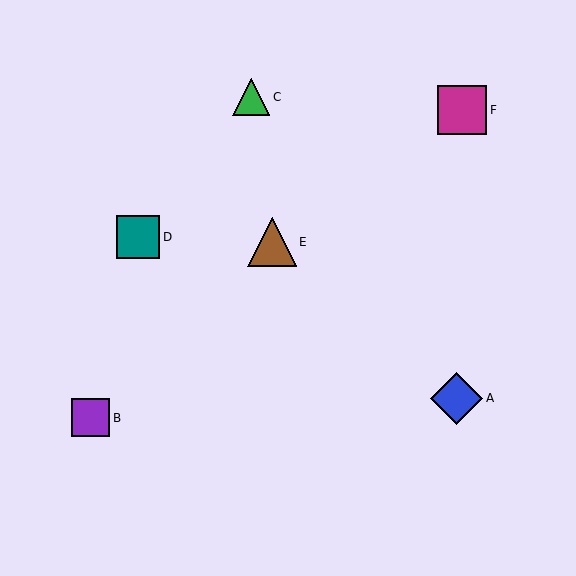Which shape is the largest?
The blue diamond (labeled A) is the largest.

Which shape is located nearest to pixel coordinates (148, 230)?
The teal square (labeled D) at (138, 237) is nearest to that location.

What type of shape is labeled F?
Shape F is a magenta square.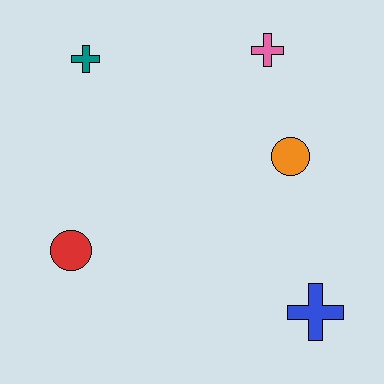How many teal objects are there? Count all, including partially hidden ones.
There is 1 teal object.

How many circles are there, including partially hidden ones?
There are 2 circles.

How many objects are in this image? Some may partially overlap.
There are 5 objects.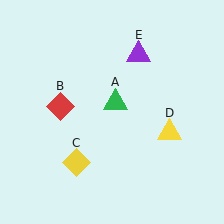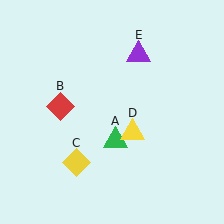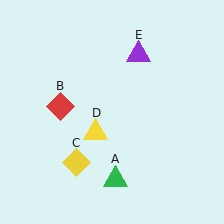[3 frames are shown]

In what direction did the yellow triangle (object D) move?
The yellow triangle (object D) moved left.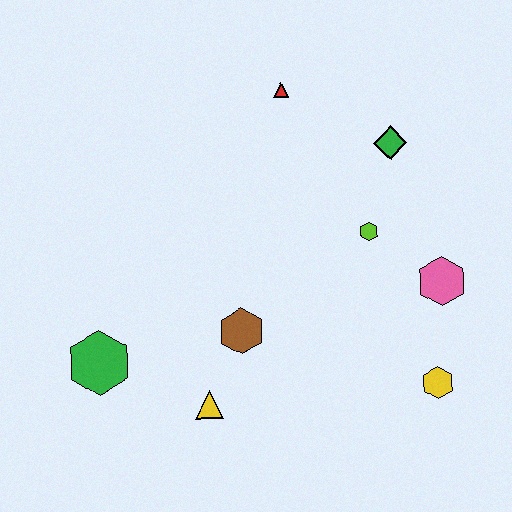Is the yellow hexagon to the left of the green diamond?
No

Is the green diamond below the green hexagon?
No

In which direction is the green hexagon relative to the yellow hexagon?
The green hexagon is to the left of the yellow hexagon.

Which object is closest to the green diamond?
The lime hexagon is closest to the green diamond.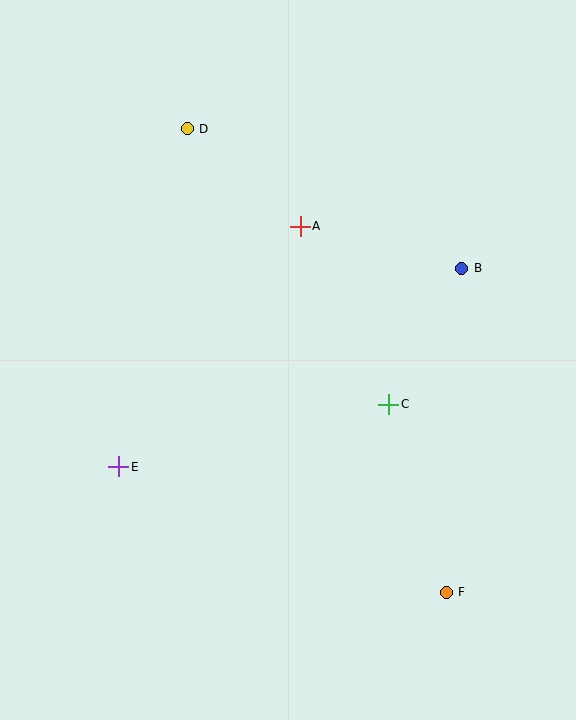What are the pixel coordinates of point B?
Point B is at (462, 268).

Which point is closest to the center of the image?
Point C at (389, 404) is closest to the center.